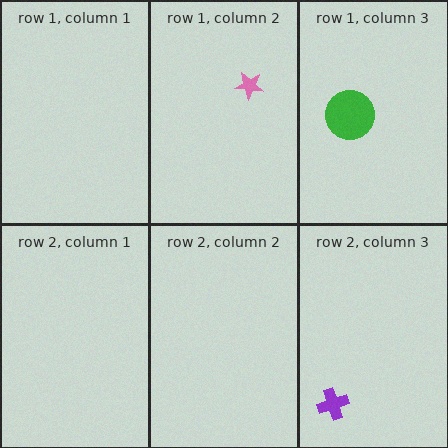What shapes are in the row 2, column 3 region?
The purple cross.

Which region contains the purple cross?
The row 2, column 3 region.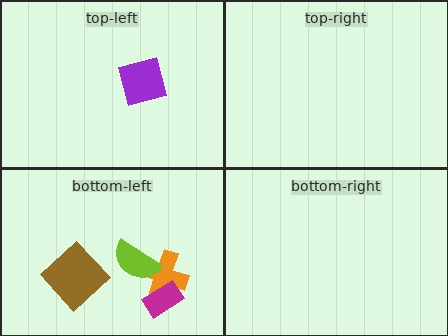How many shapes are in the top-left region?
1.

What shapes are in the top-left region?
The purple square.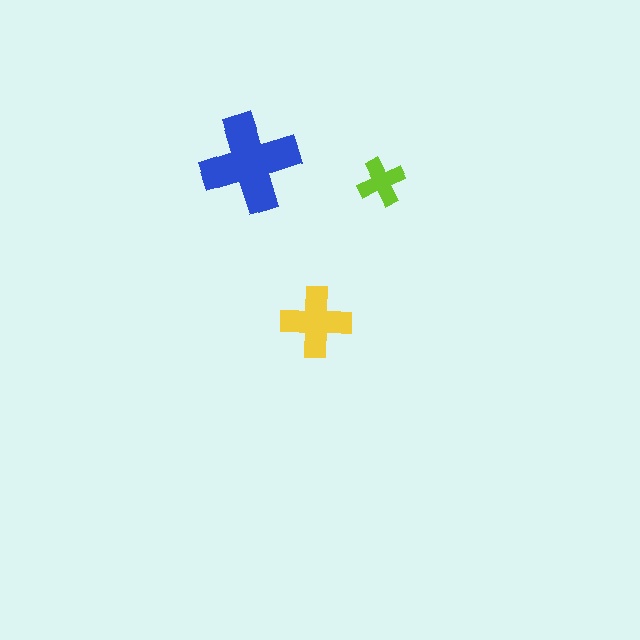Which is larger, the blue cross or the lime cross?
The blue one.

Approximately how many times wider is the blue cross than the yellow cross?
About 1.5 times wider.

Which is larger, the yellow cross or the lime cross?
The yellow one.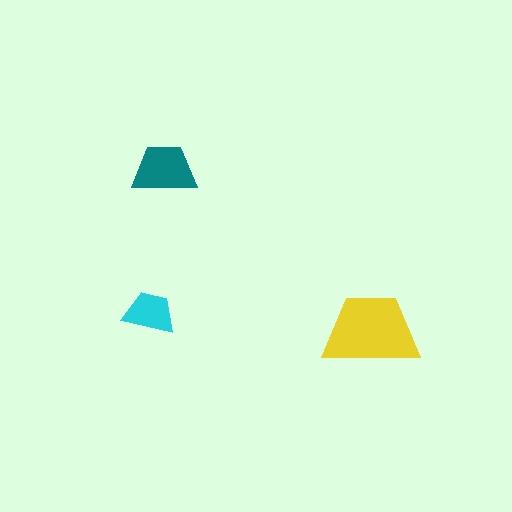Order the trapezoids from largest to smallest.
the yellow one, the teal one, the cyan one.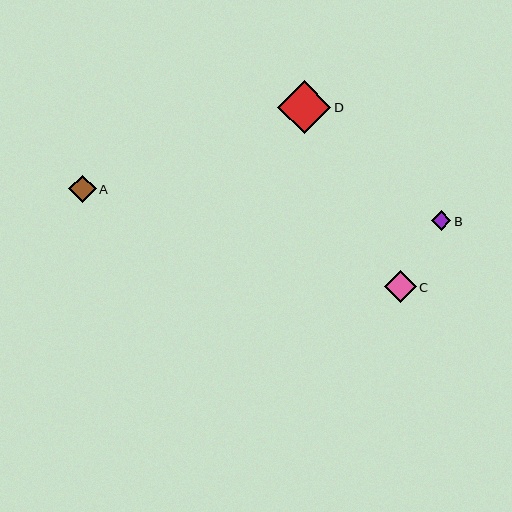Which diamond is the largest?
Diamond D is the largest with a size of approximately 53 pixels.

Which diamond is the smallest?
Diamond B is the smallest with a size of approximately 20 pixels.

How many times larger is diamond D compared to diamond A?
Diamond D is approximately 2.0 times the size of diamond A.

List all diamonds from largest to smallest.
From largest to smallest: D, C, A, B.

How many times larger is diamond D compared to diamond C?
Diamond D is approximately 1.7 times the size of diamond C.